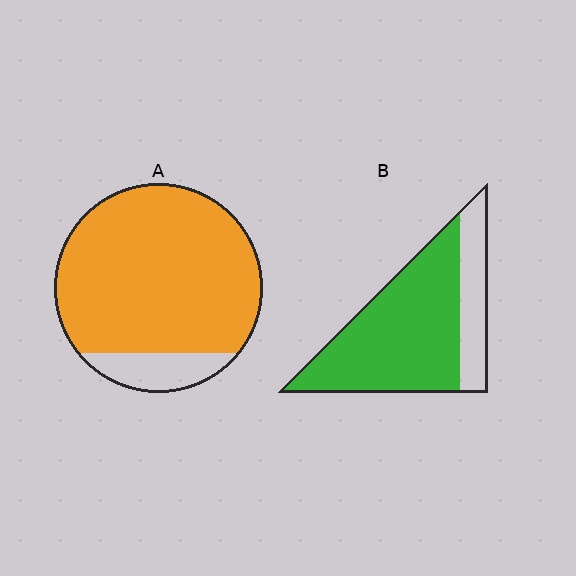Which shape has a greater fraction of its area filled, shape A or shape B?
Shape A.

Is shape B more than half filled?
Yes.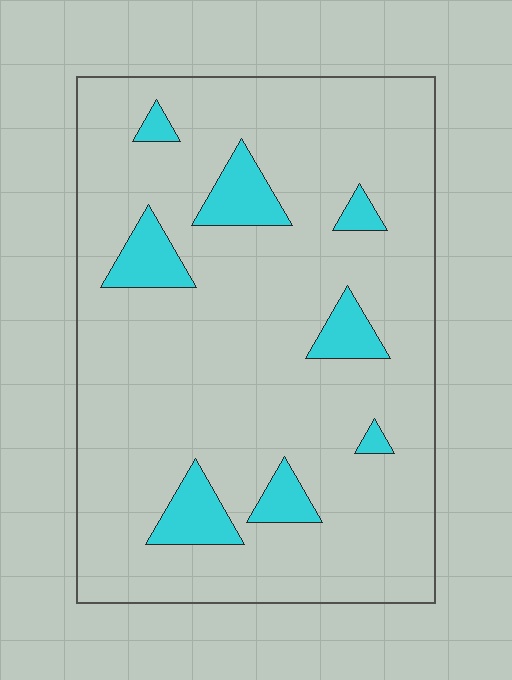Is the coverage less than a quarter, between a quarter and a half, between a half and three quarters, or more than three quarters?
Less than a quarter.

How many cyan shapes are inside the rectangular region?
8.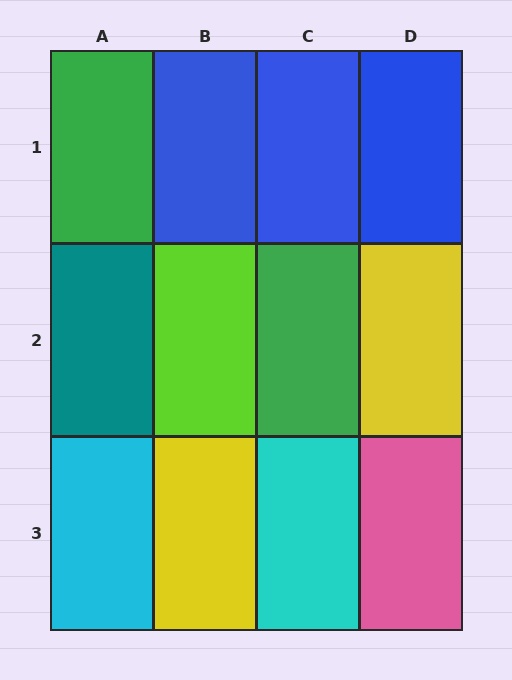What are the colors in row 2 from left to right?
Teal, lime, green, yellow.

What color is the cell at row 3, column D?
Pink.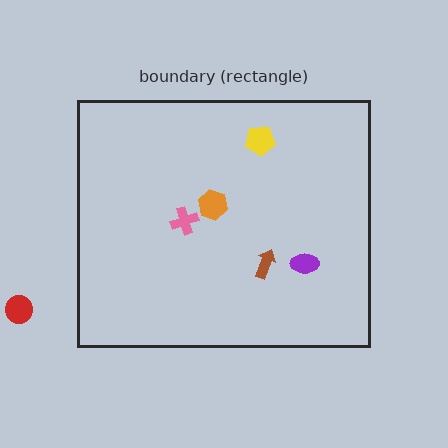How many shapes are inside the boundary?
5 inside, 1 outside.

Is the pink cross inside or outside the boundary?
Inside.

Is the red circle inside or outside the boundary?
Outside.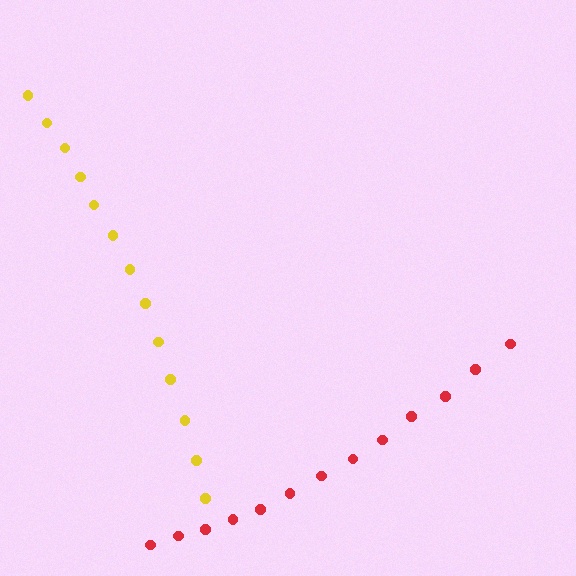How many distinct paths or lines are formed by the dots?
There are 2 distinct paths.